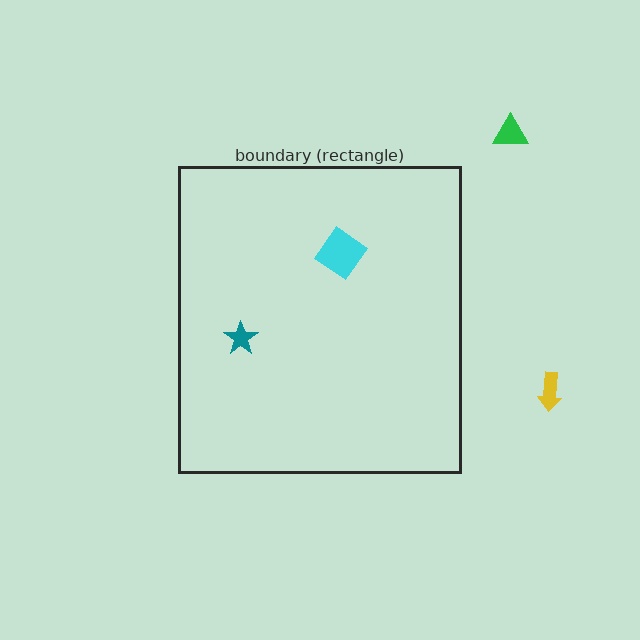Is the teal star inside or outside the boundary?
Inside.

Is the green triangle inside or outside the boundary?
Outside.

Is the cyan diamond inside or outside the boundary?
Inside.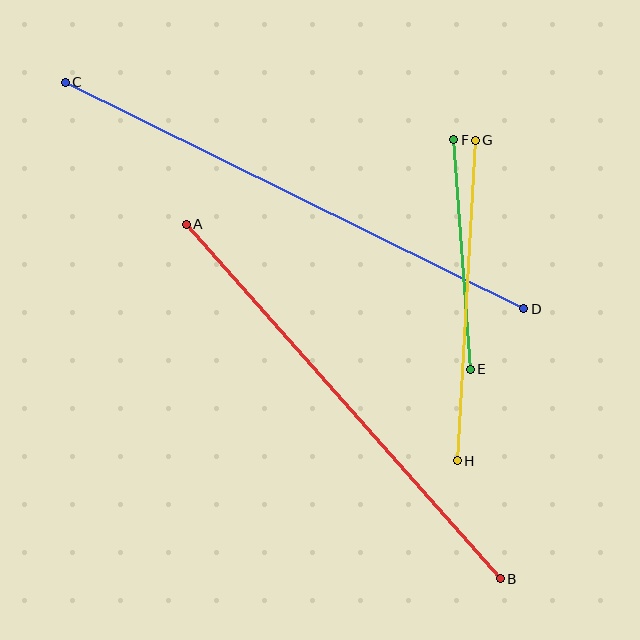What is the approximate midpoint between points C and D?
The midpoint is at approximately (294, 195) pixels.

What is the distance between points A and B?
The distance is approximately 474 pixels.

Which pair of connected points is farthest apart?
Points C and D are farthest apart.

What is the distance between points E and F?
The distance is approximately 230 pixels.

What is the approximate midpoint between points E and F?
The midpoint is at approximately (462, 255) pixels.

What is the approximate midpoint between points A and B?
The midpoint is at approximately (343, 401) pixels.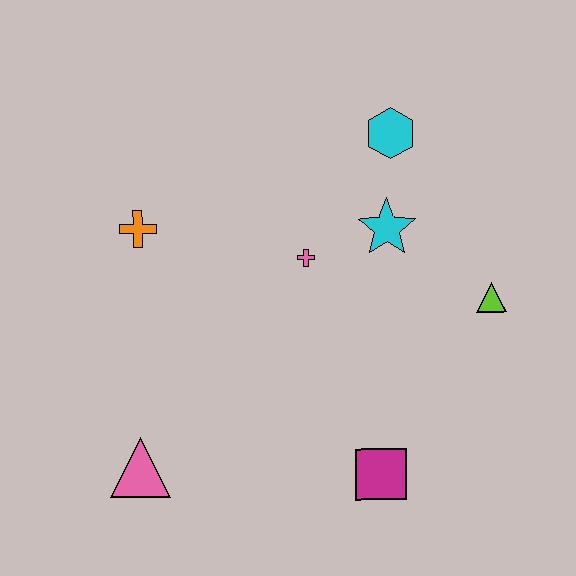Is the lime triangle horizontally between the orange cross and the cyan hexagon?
No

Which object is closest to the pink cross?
The cyan star is closest to the pink cross.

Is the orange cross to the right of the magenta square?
No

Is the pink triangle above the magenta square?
Yes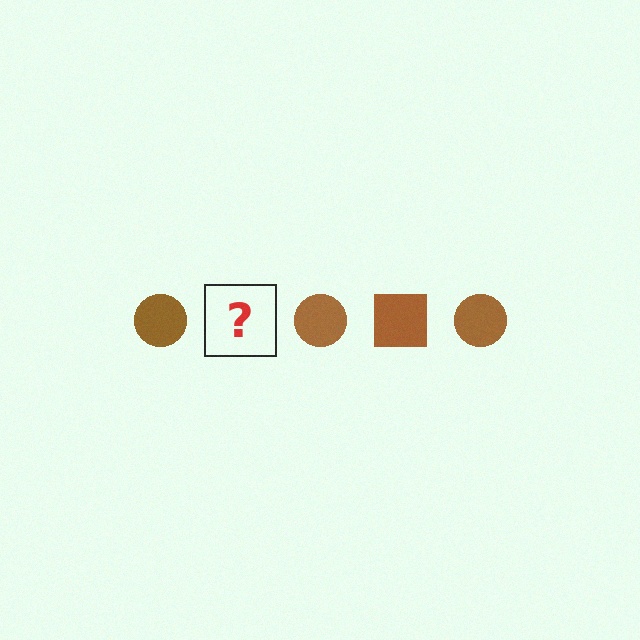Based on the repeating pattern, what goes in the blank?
The blank should be a brown square.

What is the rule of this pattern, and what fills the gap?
The rule is that the pattern cycles through circle, square shapes in brown. The gap should be filled with a brown square.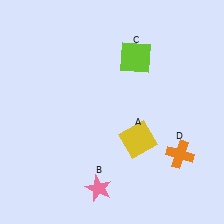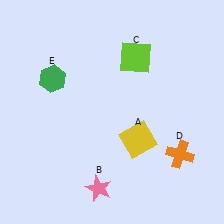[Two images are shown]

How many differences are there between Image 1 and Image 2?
There is 1 difference between the two images.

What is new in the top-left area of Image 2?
A green hexagon (E) was added in the top-left area of Image 2.